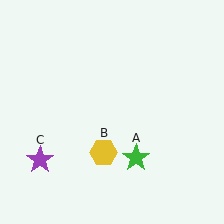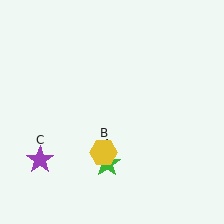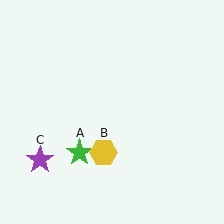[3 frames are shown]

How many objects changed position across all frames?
1 object changed position: green star (object A).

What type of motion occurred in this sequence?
The green star (object A) rotated clockwise around the center of the scene.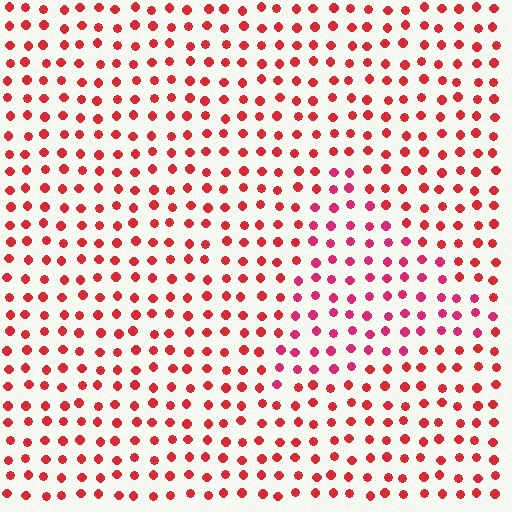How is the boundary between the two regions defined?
The boundary is defined purely by a slight shift in hue (about 22 degrees). Spacing, size, and orientation are identical on both sides.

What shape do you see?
I see a triangle.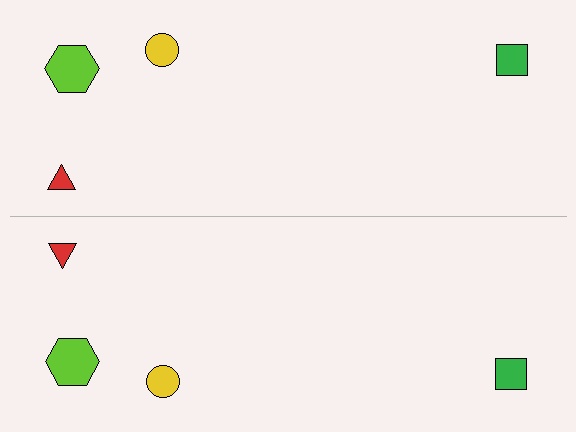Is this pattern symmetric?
Yes, this pattern has bilateral (reflection) symmetry.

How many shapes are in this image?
There are 8 shapes in this image.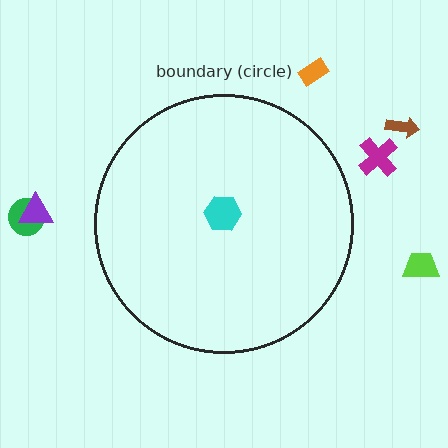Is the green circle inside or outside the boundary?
Outside.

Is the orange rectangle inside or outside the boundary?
Outside.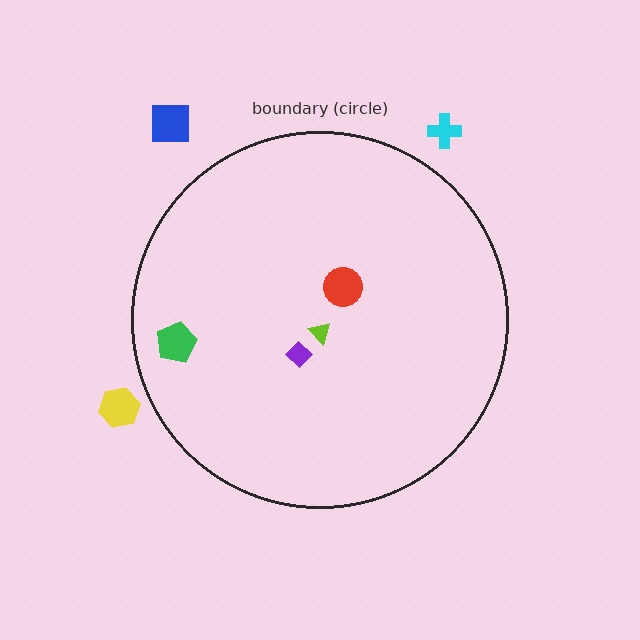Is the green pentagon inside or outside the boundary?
Inside.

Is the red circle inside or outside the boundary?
Inside.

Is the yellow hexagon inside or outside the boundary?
Outside.